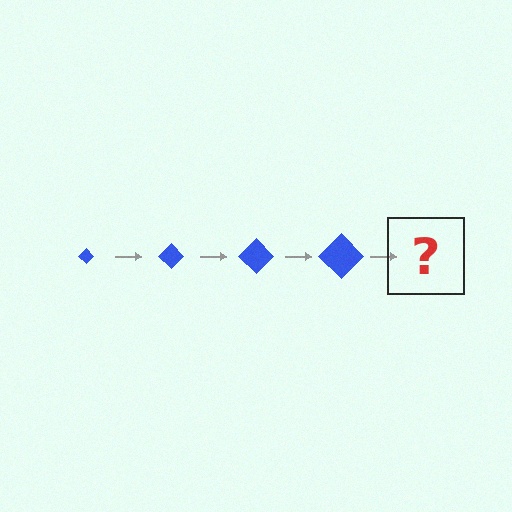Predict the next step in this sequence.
The next step is a blue diamond, larger than the previous one.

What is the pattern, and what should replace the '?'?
The pattern is that the diamond gets progressively larger each step. The '?' should be a blue diamond, larger than the previous one.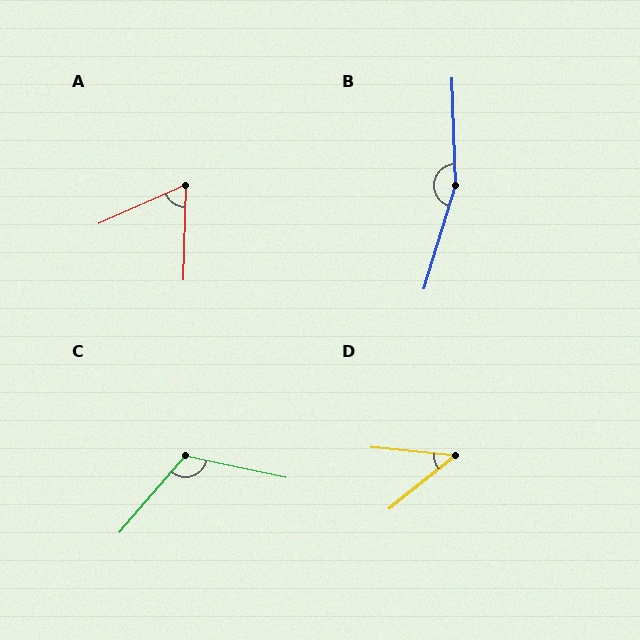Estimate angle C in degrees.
Approximately 118 degrees.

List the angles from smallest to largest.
D (45°), A (64°), C (118°), B (161°).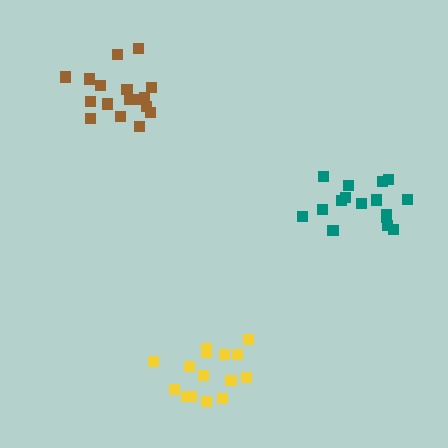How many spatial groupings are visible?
There are 3 spatial groupings.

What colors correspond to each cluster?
The clusters are colored: yellow, teal, brown.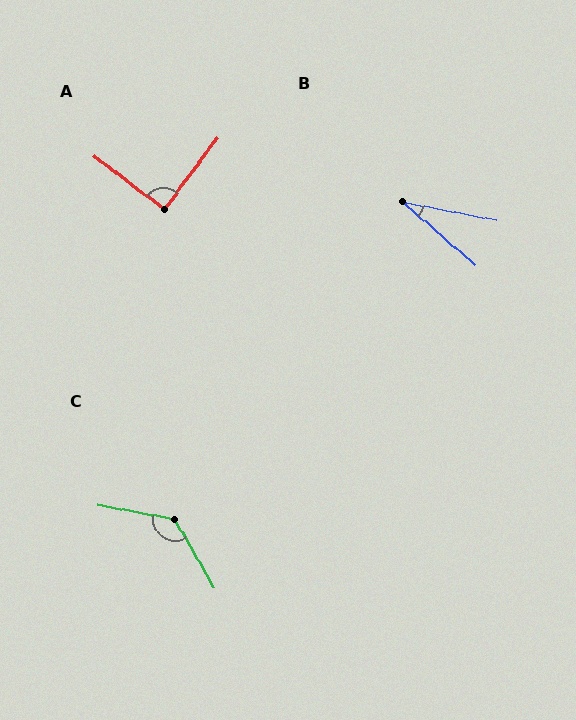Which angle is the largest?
C, at approximately 131 degrees.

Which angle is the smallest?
B, at approximately 30 degrees.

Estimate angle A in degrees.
Approximately 89 degrees.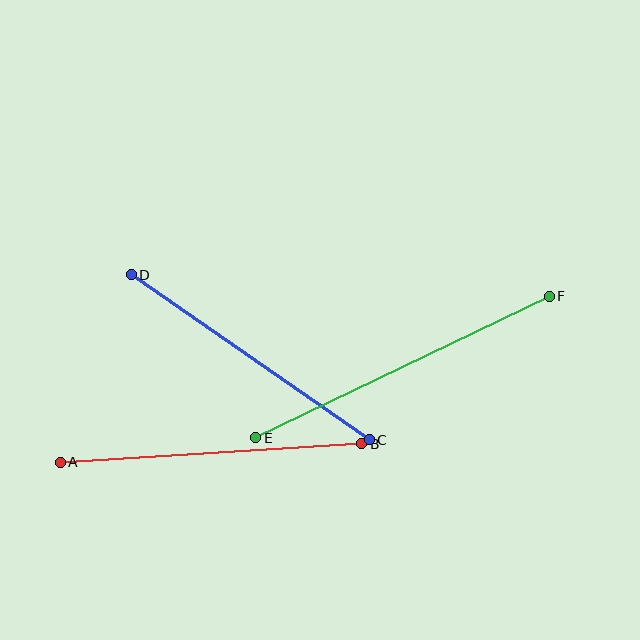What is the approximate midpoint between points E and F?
The midpoint is at approximately (402, 367) pixels.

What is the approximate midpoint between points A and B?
The midpoint is at approximately (211, 453) pixels.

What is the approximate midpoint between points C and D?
The midpoint is at approximately (250, 357) pixels.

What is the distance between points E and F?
The distance is approximately 326 pixels.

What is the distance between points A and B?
The distance is approximately 302 pixels.